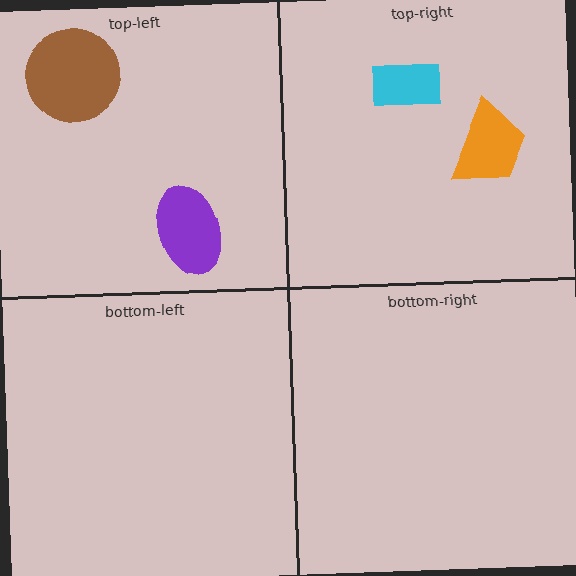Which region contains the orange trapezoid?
The top-right region.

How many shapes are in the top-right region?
2.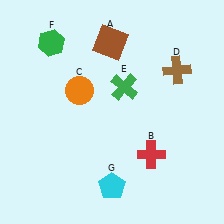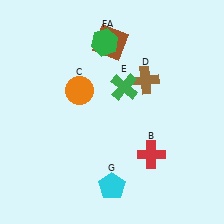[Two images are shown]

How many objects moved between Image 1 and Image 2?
2 objects moved between the two images.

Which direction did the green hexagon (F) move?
The green hexagon (F) moved right.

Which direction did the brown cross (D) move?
The brown cross (D) moved left.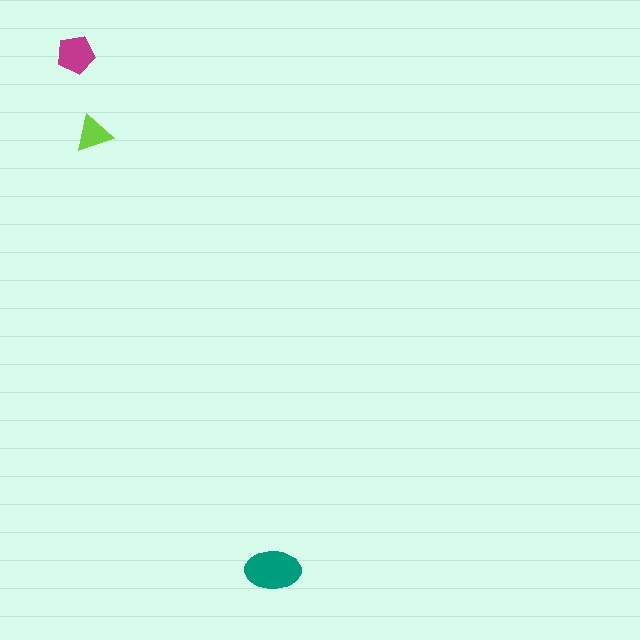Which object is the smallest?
The lime triangle.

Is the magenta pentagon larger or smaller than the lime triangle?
Larger.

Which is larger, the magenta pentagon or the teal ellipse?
The teal ellipse.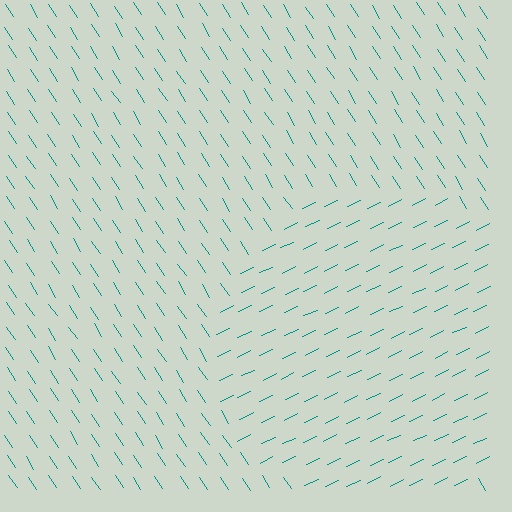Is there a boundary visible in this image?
Yes, there is a texture boundary formed by a change in line orientation.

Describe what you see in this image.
The image is filled with small teal line segments. A circle region in the image has lines oriented differently from the surrounding lines, creating a visible texture boundary.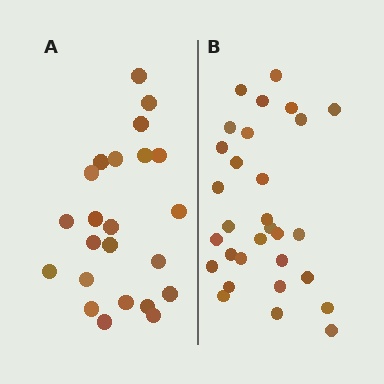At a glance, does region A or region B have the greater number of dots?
Region B (the right region) has more dots.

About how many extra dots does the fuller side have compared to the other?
Region B has roughly 8 or so more dots than region A.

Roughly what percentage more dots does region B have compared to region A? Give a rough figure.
About 30% more.